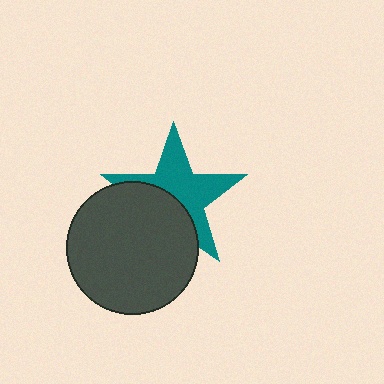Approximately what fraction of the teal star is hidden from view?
Roughly 42% of the teal star is hidden behind the dark gray circle.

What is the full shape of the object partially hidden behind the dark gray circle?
The partially hidden object is a teal star.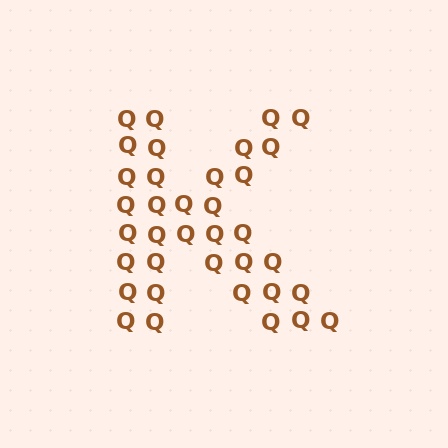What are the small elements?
The small elements are letter Q's.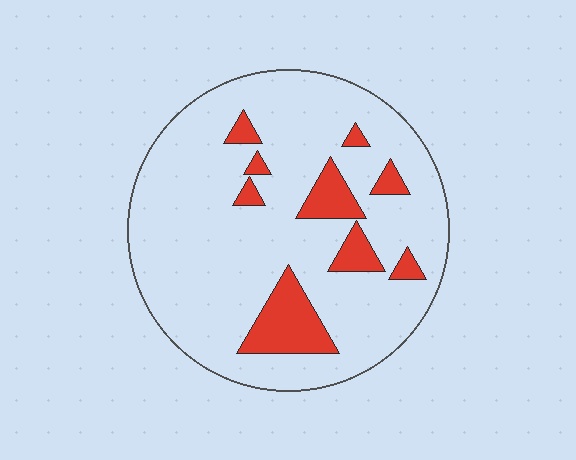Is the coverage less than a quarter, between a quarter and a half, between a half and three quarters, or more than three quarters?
Less than a quarter.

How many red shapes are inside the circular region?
9.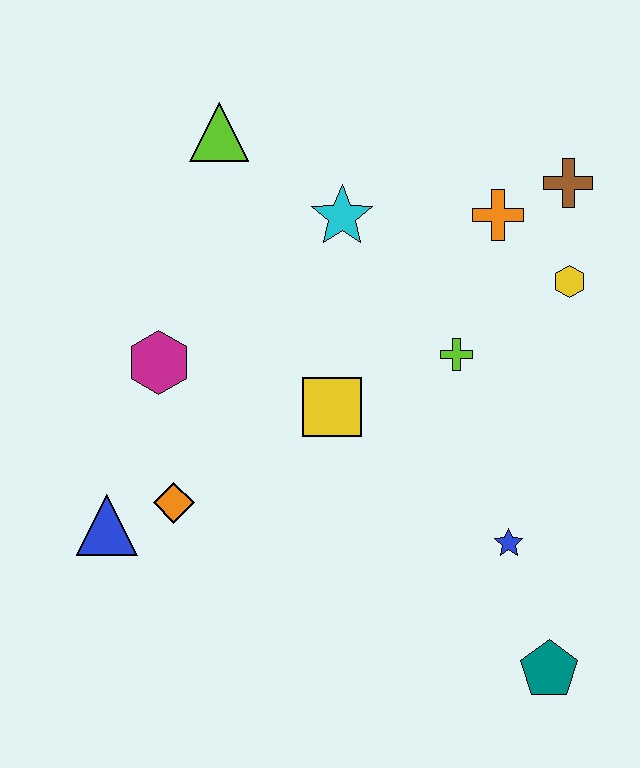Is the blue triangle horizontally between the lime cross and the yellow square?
No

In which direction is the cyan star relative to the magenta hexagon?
The cyan star is to the right of the magenta hexagon.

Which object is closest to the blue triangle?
The orange diamond is closest to the blue triangle.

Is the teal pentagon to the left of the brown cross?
Yes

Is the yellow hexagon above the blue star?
Yes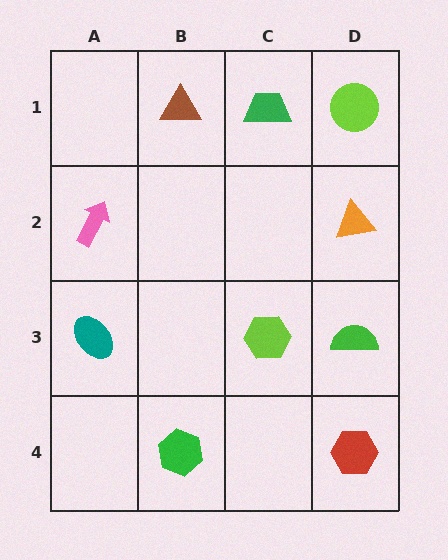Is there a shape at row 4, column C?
No, that cell is empty.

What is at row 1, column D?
A lime circle.